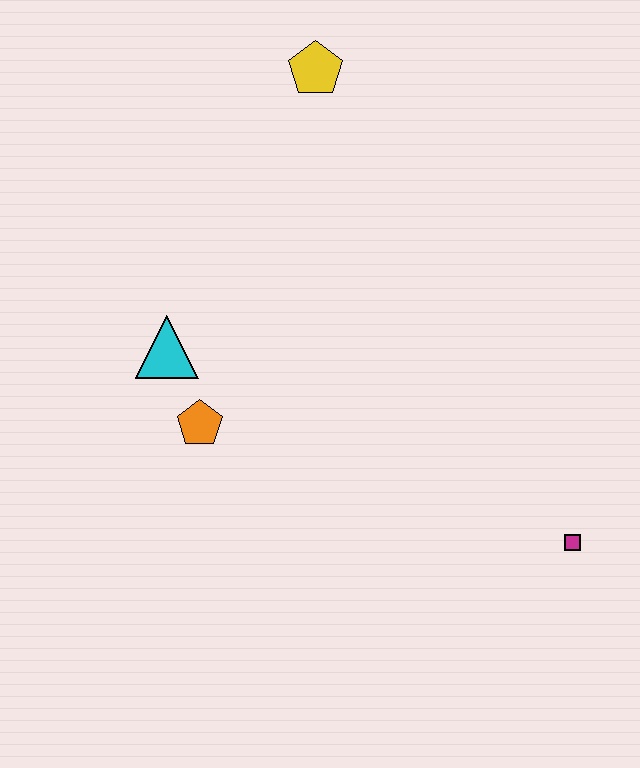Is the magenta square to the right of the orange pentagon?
Yes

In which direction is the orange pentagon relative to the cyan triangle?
The orange pentagon is below the cyan triangle.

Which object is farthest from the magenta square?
The yellow pentagon is farthest from the magenta square.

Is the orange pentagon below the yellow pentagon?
Yes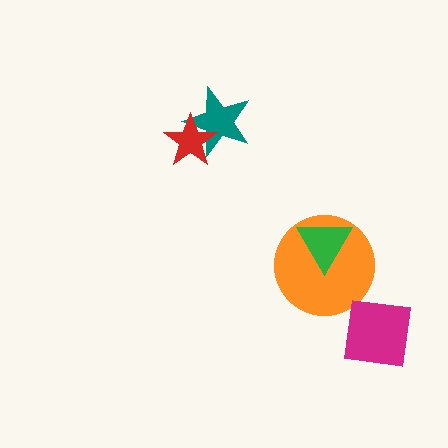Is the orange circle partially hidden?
Yes, it is partially covered by another shape.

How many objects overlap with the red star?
1 object overlaps with the red star.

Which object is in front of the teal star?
The red star is in front of the teal star.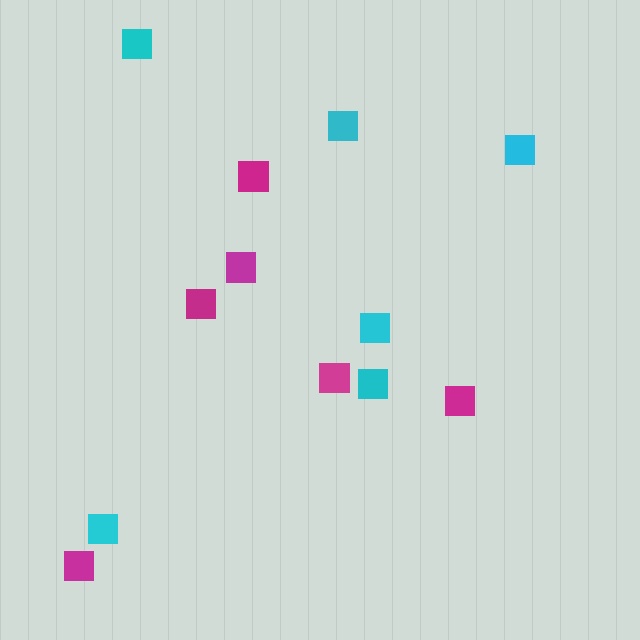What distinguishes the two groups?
There are 2 groups: one group of cyan squares (6) and one group of magenta squares (6).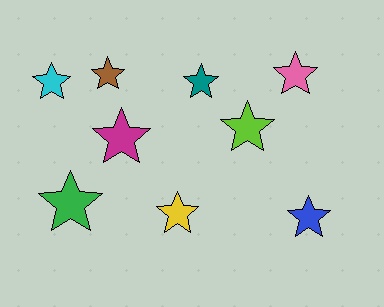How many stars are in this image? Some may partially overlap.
There are 9 stars.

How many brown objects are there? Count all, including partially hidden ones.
There is 1 brown object.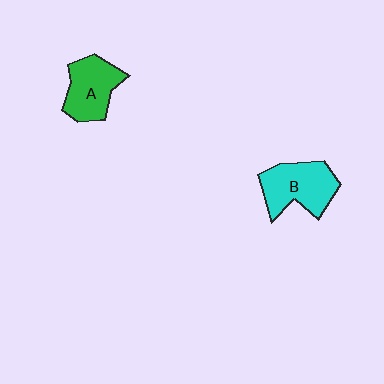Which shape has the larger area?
Shape B (cyan).